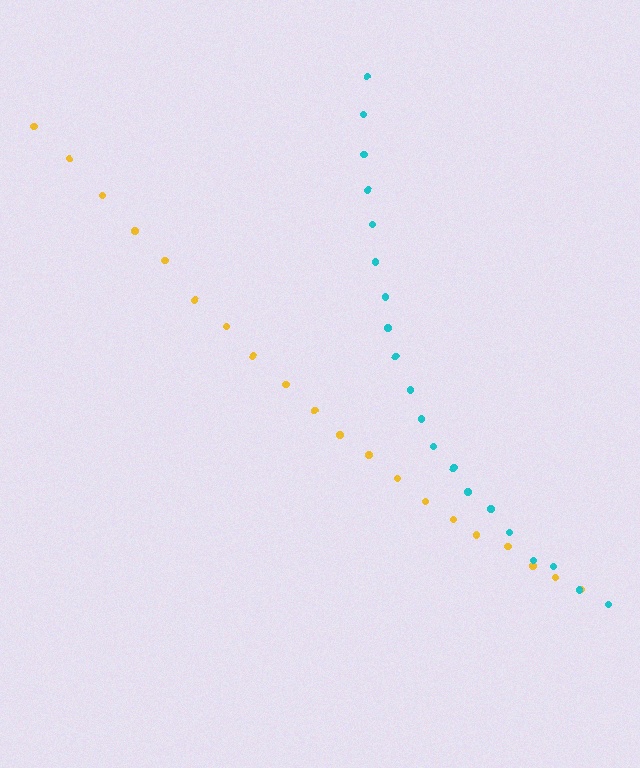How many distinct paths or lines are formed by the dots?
There are 2 distinct paths.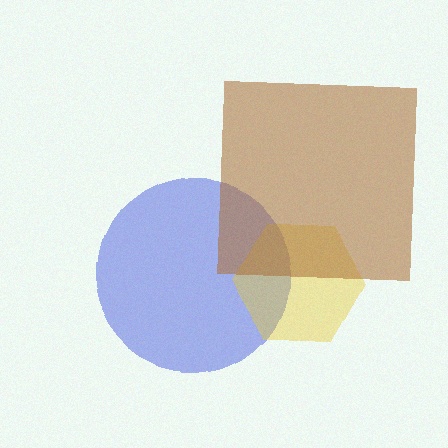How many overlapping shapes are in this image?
There are 3 overlapping shapes in the image.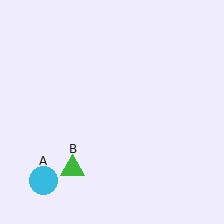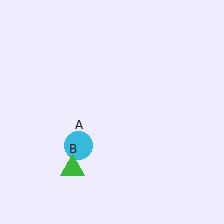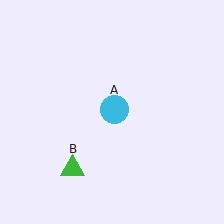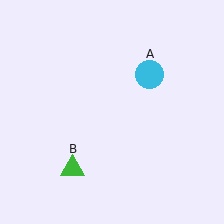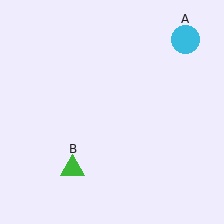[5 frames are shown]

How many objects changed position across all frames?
1 object changed position: cyan circle (object A).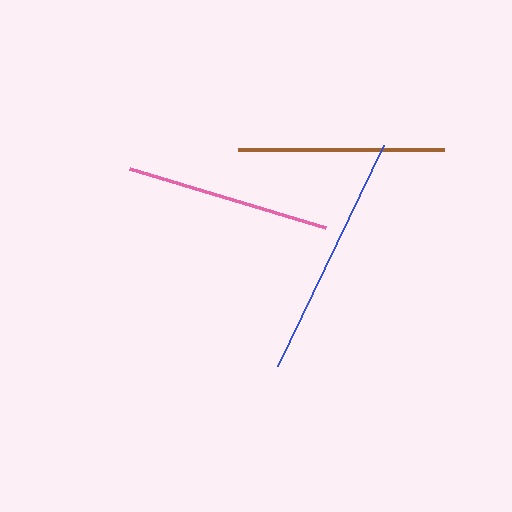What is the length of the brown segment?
The brown segment is approximately 206 pixels long.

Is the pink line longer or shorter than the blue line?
The blue line is longer than the pink line.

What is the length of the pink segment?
The pink segment is approximately 205 pixels long.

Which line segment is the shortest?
The pink line is the shortest at approximately 205 pixels.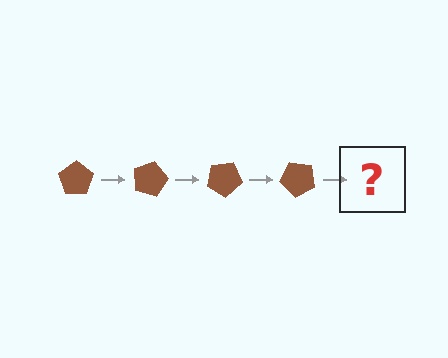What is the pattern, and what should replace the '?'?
The pattern is that the pentagon rotates 15 degrees each step. The '?' should be a brown pentagon rotated 60 degrees.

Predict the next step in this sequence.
The next step is a brown pentagon rotated 60 degrees.